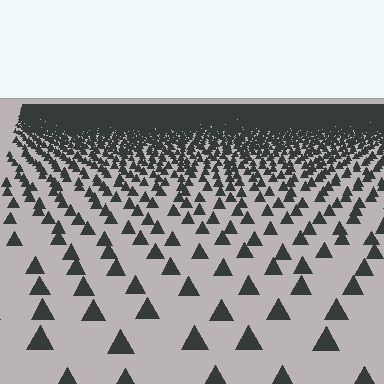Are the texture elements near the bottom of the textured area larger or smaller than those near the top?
Larger. Near the bottom, elements are closer to the viewer and appear at a bigger on-screen size.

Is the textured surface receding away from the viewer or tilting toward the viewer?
The surface is receding away from the viewer. Texture elements get smaller and denser toward the top.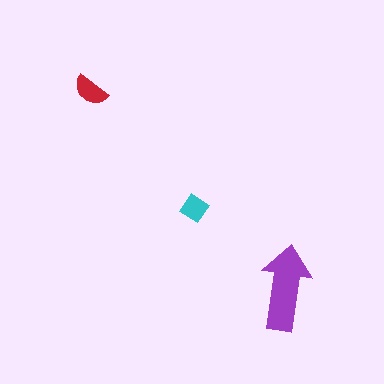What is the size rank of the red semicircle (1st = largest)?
2nd.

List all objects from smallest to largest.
The cyan diamond, the red semicircle, the purple arrow.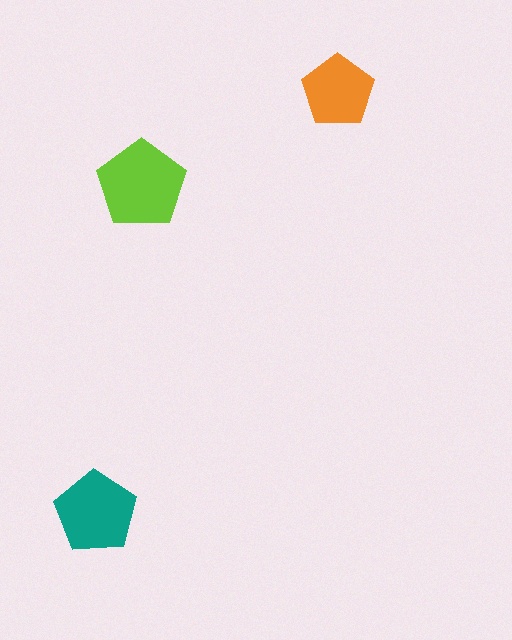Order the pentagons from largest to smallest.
the lime one, the teal one, the orange one.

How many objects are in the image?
There are 3 objects in the image.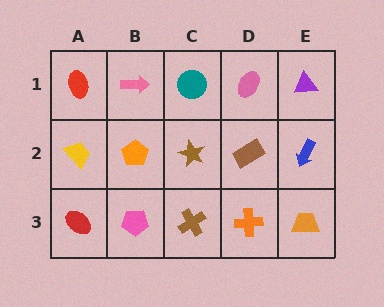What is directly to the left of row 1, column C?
A pink arrow.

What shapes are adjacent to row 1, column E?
A blue arrow (row 2, column E), a pink ellipse (row 1, column D).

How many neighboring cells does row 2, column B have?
4.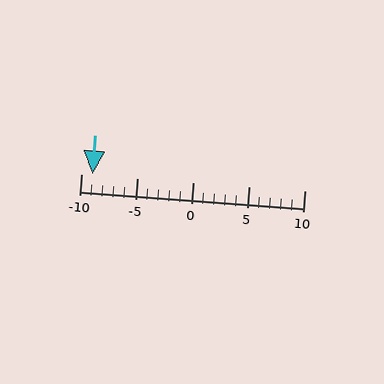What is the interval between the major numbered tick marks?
The major tick marks are spaced 5 units apart.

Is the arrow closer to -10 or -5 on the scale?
The arrow is closer to -10.